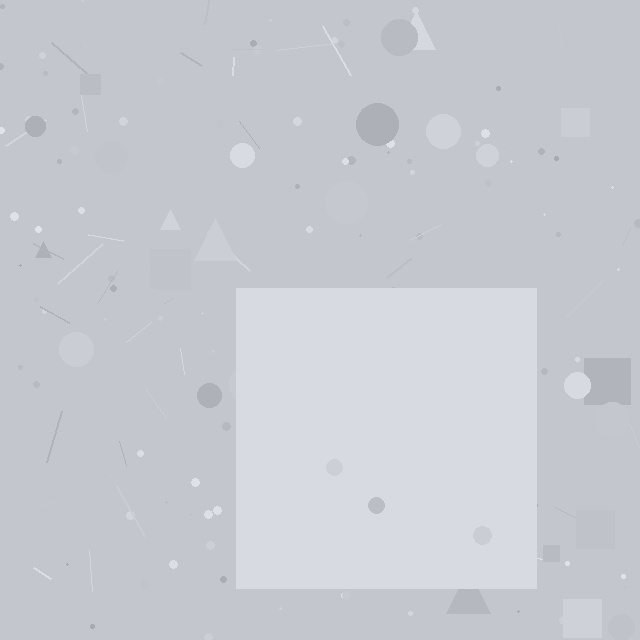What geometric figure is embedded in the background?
A square is embedded in the background.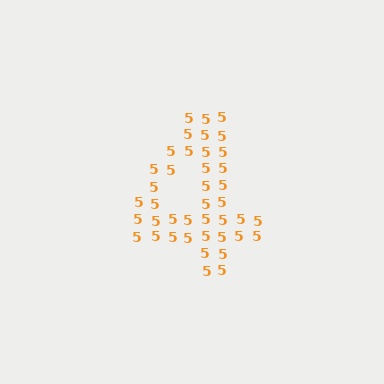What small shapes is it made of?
It is made of small digit 5's.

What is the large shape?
The large shape is the digit 4.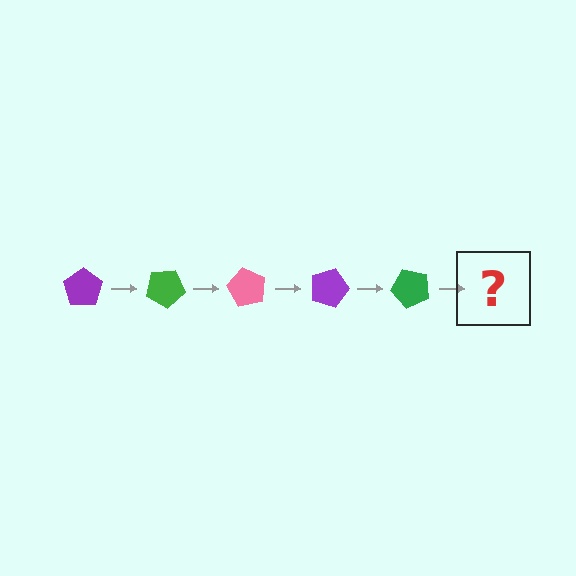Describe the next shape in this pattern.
It should be a pink pentagon, rotated 150 degrees from the start.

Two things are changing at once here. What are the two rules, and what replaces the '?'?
The two rules are that it rotates 30 degrees each step and the color cycles through purple, green, and pink. The '?' should be a pink pentagon, rotated 150 degrees from the start.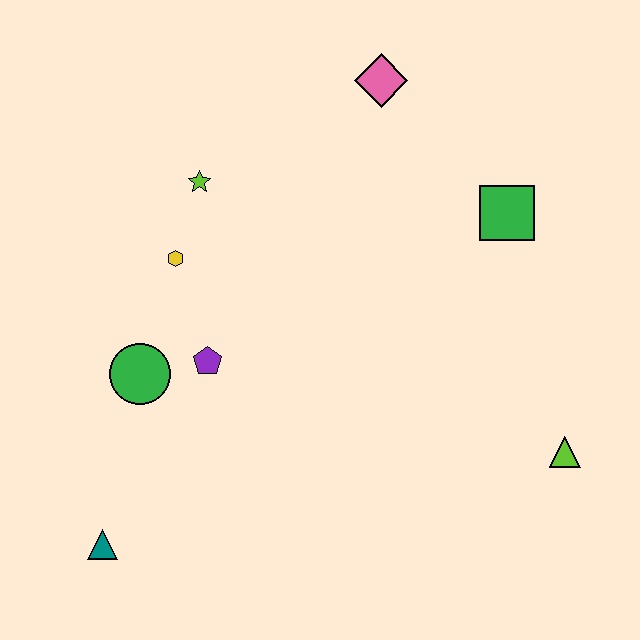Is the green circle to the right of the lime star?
No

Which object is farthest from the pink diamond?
The teal triangle is farthest from the pink diamond.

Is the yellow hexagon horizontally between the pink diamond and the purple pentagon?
No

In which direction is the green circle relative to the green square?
The green circle is to the left of the green square.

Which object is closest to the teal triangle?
The green circle is closest to the teal triangle.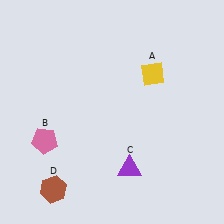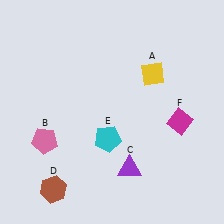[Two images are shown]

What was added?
A cyan pentagon (E), a magenta diamond (F) were added in Image 2.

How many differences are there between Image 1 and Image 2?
There are 2 differences between the two images.